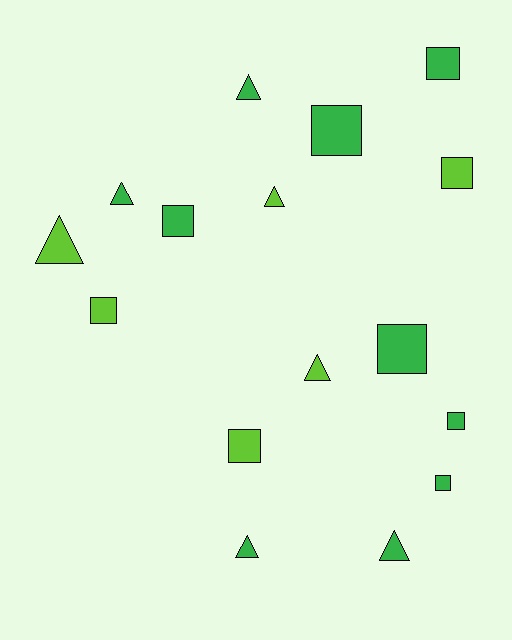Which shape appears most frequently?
Square, with 9 objects.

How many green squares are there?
There are 6 green squares.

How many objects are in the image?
There are 16 objects.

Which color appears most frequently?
Green, with 10 objects.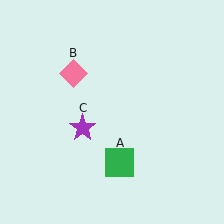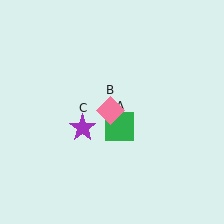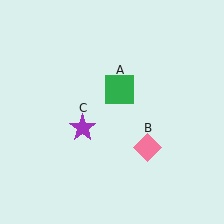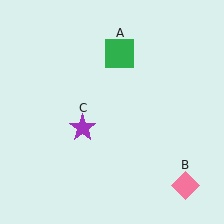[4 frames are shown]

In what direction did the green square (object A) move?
The green square (object A) moved up.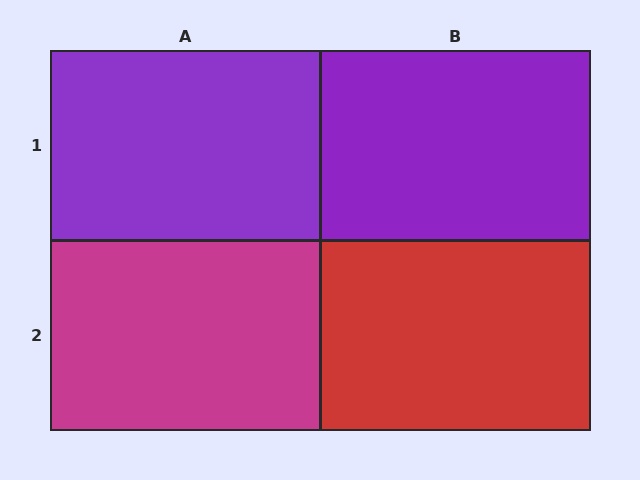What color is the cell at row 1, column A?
Purple.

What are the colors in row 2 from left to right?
Magenta, red.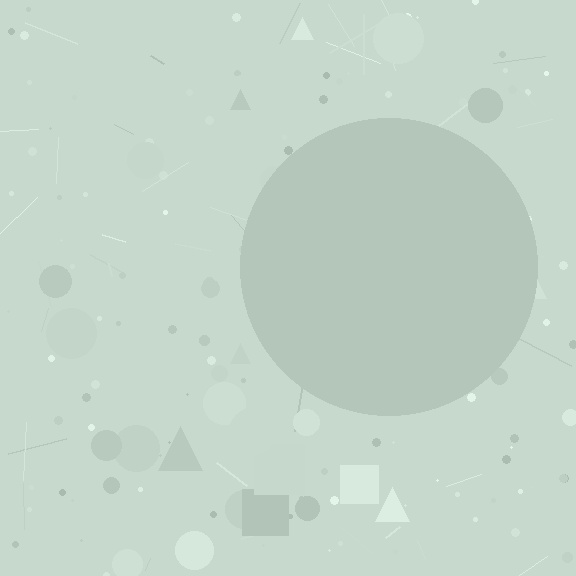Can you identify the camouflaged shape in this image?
The camouflaged shape is a circle.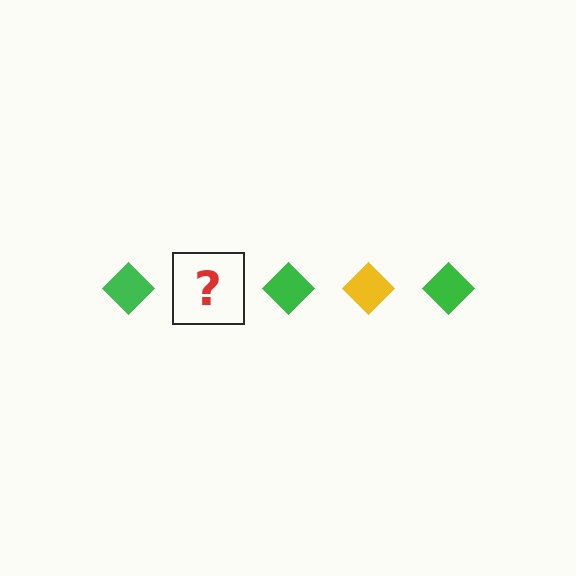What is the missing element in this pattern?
The missing element is a yellow diamond.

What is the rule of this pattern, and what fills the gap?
The rule is that the pattern cycles through green, yellow diamonds. The gap should be filled with a yellow diamond.